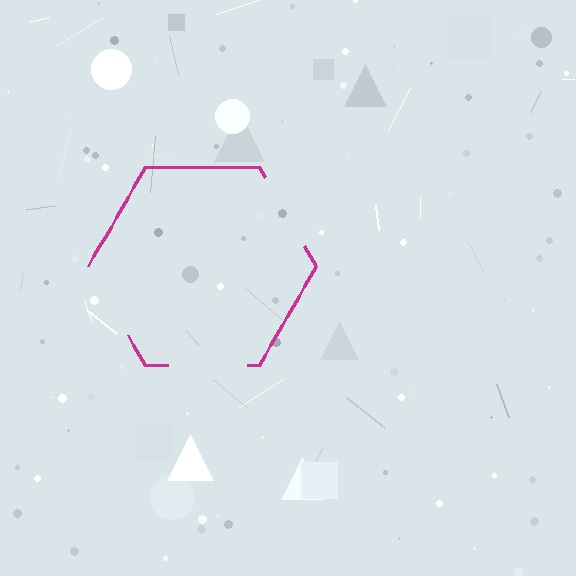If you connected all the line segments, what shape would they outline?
They would outline a hexagon.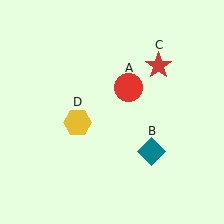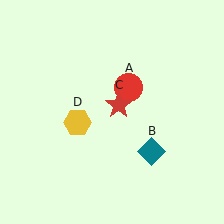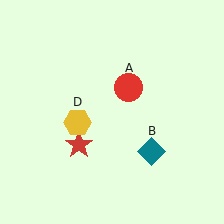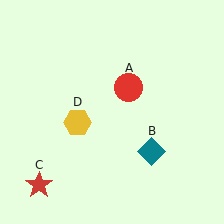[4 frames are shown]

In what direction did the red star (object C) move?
The red star (object C) moved down and to the left.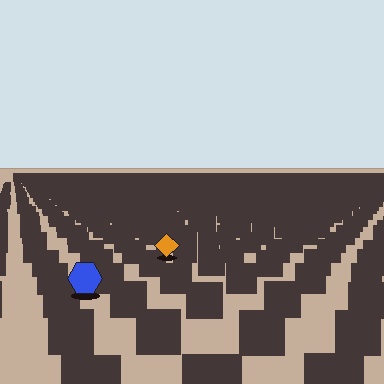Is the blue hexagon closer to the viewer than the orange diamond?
Yes. The blue hexagon is closer — you can tell from the texture gradient: the ground texture is coarser near it.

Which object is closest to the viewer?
The blue hexagon is closest. The texture marks near it are larger and more spread out.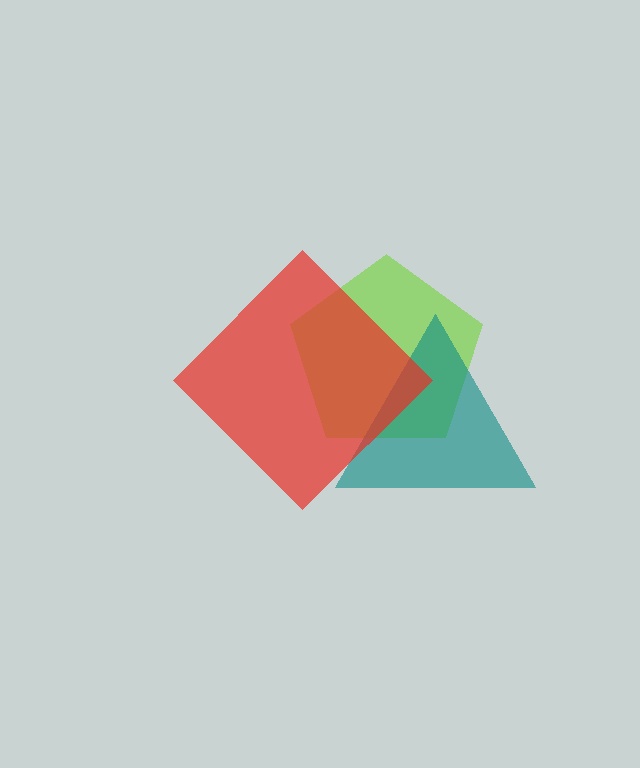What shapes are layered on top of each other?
The layered shapes are: a lime pentagon, a teal triangle, a red diamond.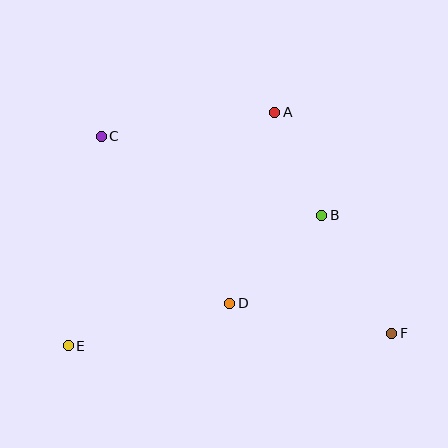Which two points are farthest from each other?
Points C and F are farthest from each other.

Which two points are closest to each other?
Points A and B are closest to each other.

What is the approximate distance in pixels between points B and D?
The distance between B and D is approximately 127 pixels.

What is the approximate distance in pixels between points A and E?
The distance between A and E is approximately 311 pixels.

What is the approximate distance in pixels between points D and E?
The distance between D and E is approximately 167 pixels.